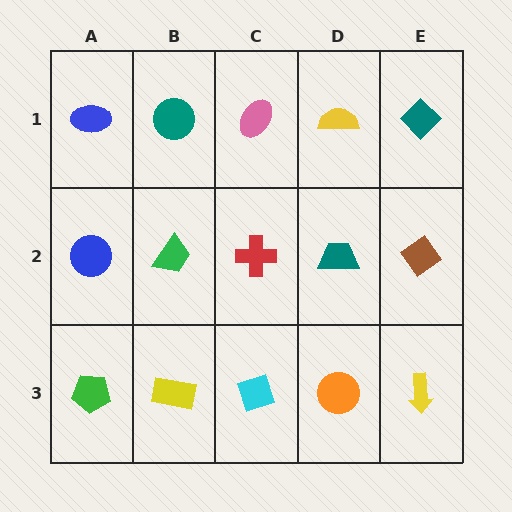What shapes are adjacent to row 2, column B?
A teal circle (row 1, column B), a yellow rectangle (row 3, column B), a blue circle (row 2, column A), a red cross (row 2, column C).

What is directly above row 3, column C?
A red cross.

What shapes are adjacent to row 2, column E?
A teal diamond (row 1, column E), a yellow arrow (row 3, column E), a teal trapezoid (row 2, column D).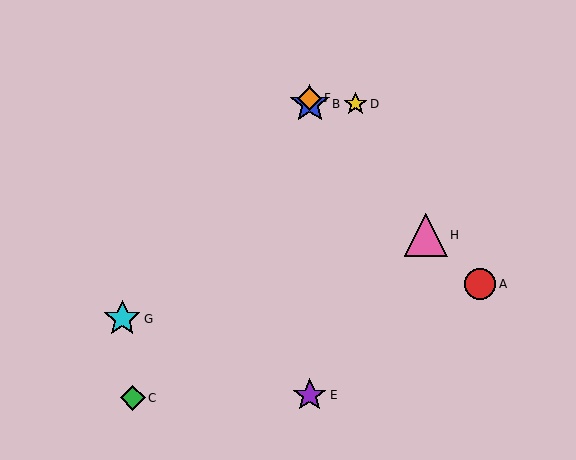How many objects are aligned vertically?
3 objects (B, E, F) are aligned vertically.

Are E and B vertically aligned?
Yes, both are at x≈310.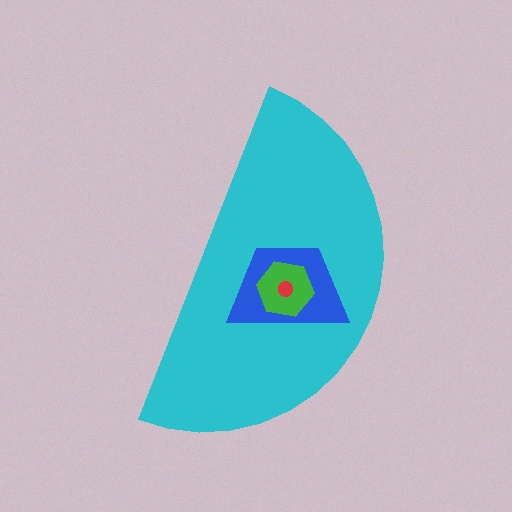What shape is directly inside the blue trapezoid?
The green hexagon.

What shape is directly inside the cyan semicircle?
The blue trapezoid.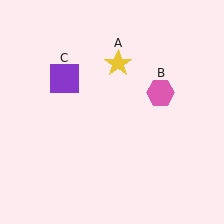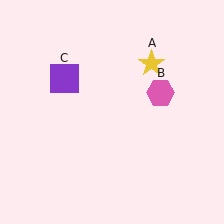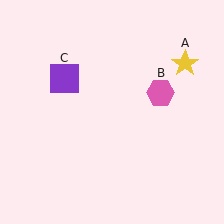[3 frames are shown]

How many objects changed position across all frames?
1 object changed position: yellow star (object A).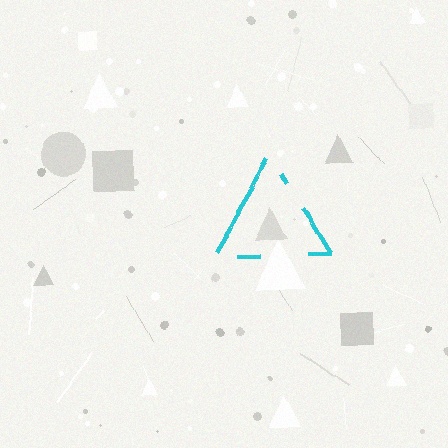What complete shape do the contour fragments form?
The contour fragments form a triangle.